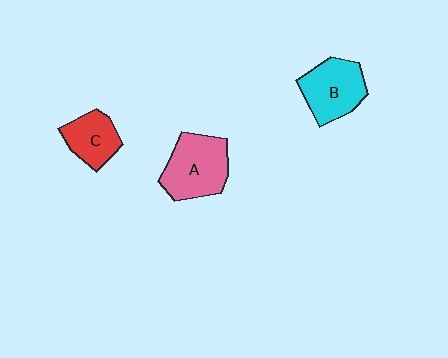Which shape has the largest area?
Shape A (pink).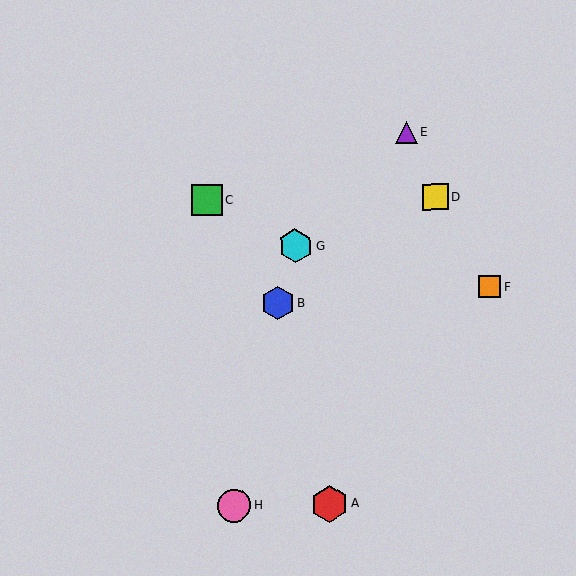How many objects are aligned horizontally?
2 objects (C, D) are aligned horizontally.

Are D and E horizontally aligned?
No, D is at y≈197 and E is at y≈132.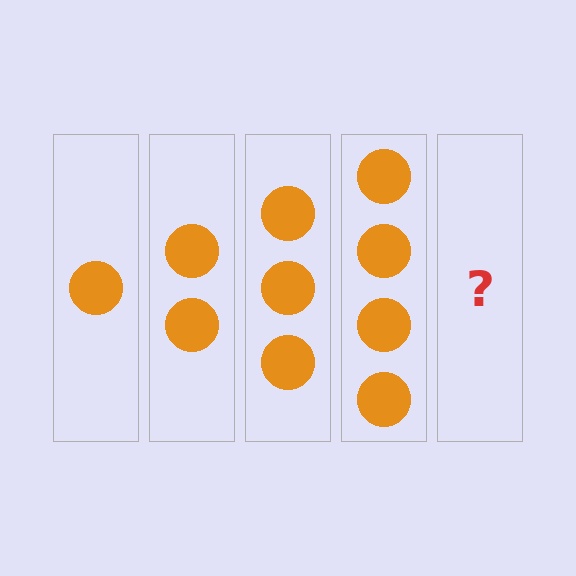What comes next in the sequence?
The next element should be 5 circles.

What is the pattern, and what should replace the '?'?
The pattern is that each step adds one more circle. The '?' should be 5 circles.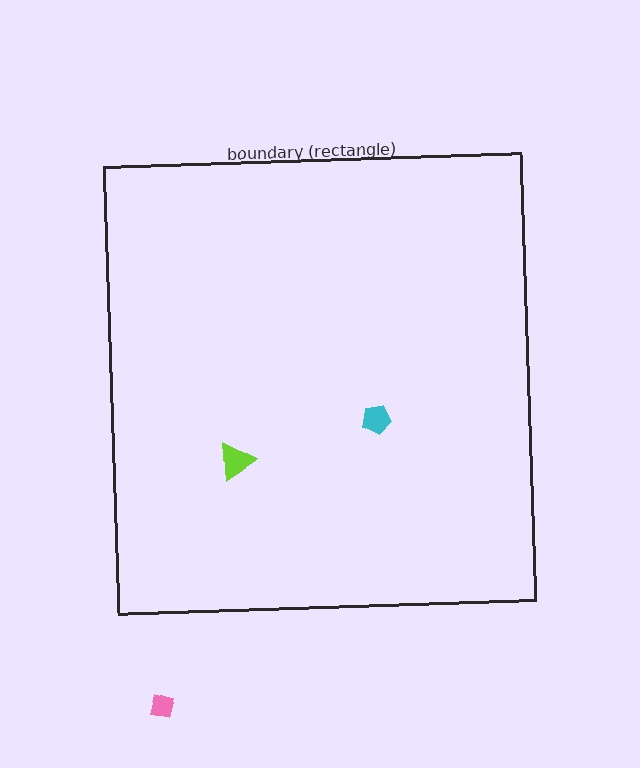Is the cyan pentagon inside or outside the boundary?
Inside.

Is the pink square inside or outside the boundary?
Outside.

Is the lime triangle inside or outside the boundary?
Inside.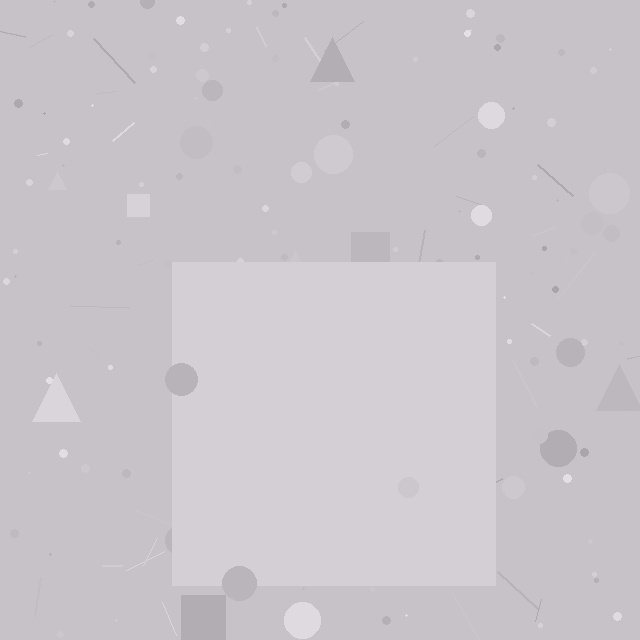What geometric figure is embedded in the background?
A square is embedded in the background.